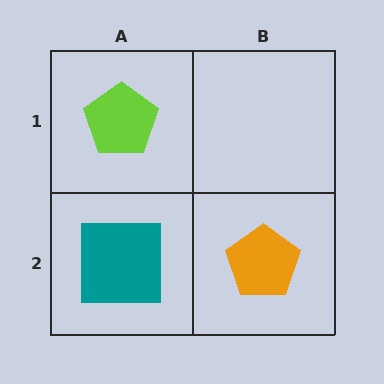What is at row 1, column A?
A lime pentagon.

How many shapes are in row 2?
2 shapes.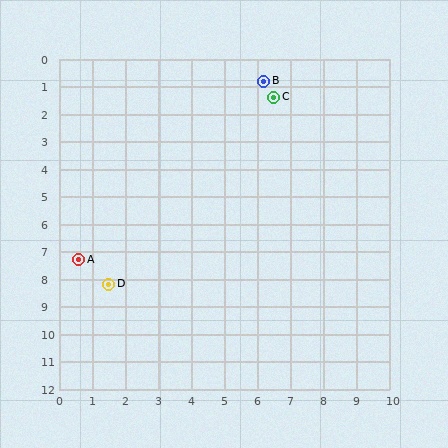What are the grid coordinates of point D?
Point D is at approximately (1.5, 8.2).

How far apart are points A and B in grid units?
Points A and B are about 8.6 grid units apart.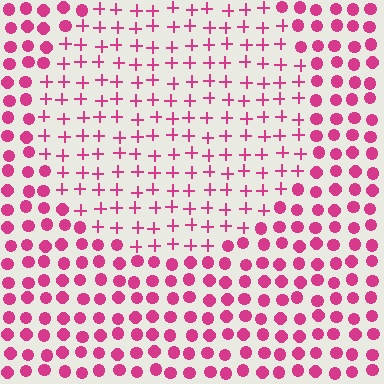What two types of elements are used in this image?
The image uses plus signs inside the circle region and circles outside it.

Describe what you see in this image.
The image is filled with small magenta elements arranged in a uniform grid. A circle-shaped region contains plus signs, while the surrounding area contains circles. The boundary is defined purely by the change in element shape.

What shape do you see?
I see a circle.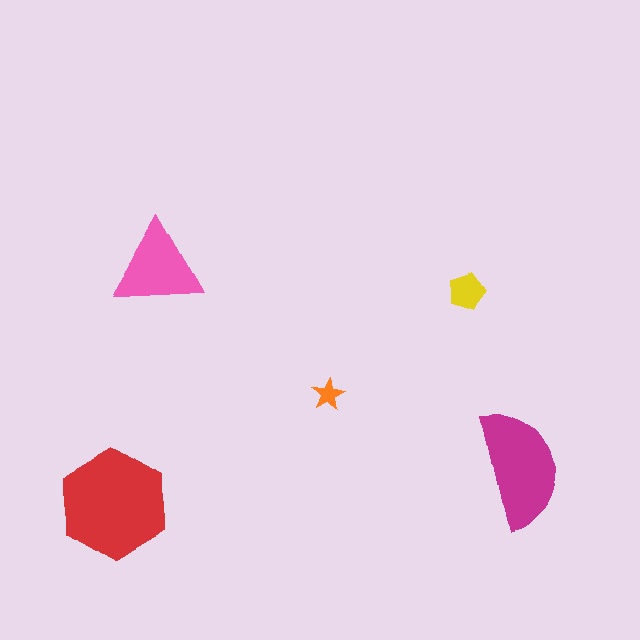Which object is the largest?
The red hexagon.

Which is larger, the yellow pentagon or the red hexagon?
The red hexagon.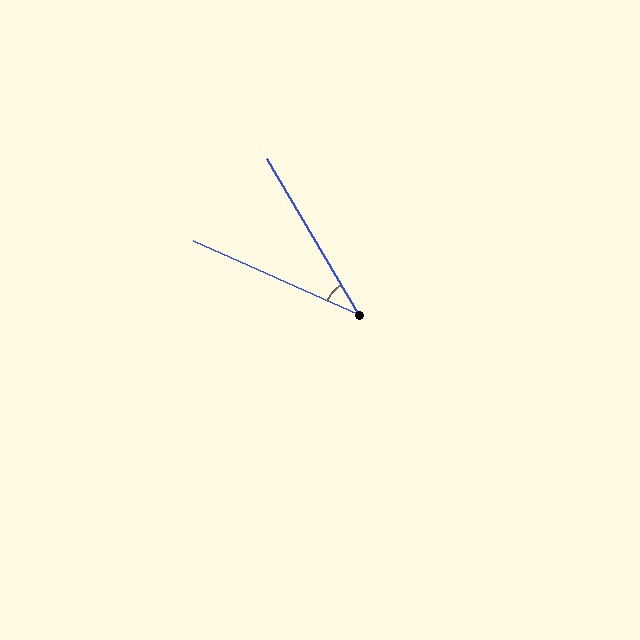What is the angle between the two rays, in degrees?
Approximately 35 degrees.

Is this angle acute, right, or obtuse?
It is acute.